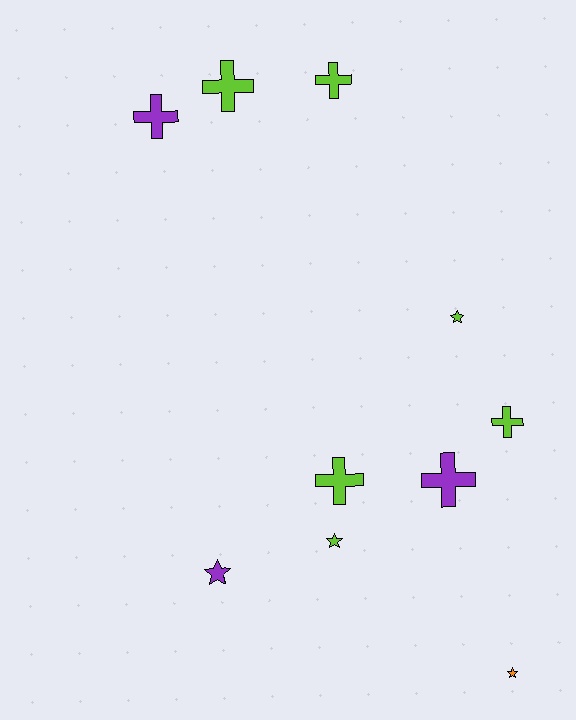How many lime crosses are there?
There are 4 lime crosses.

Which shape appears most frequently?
Cross, with 6 objects.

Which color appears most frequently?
Lime, with 6 objects.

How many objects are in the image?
There are 10 objects.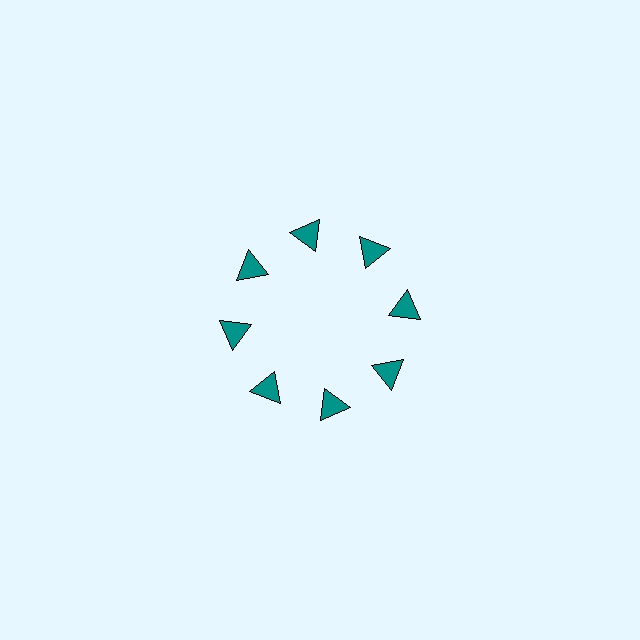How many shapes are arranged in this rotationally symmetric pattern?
There are 8 shapes, arranged in 8 groups of 1.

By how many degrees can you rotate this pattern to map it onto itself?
The pattern maps onto itself every 45 degrees of rotation.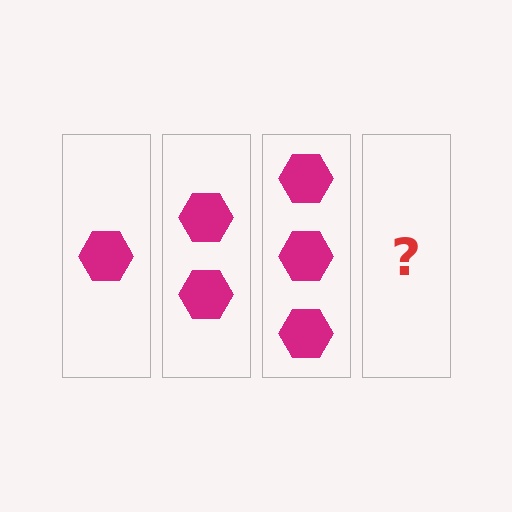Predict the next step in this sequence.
The next step is 4 hexagons.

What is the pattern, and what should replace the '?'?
The pattern is that each step adds one more hexagon. The '?' should be 4 hexagons.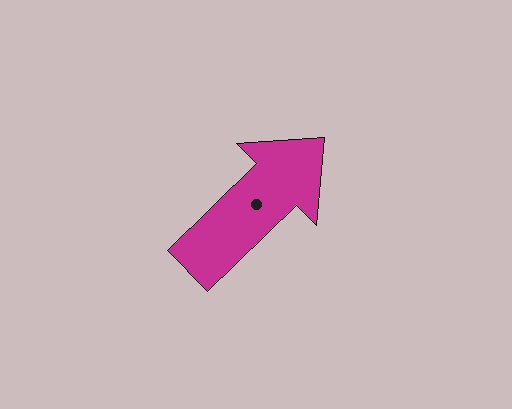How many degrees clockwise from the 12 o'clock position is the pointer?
Approximately 46 degrees.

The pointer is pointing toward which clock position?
Roughly 2 o'clock.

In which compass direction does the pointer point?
Northeast.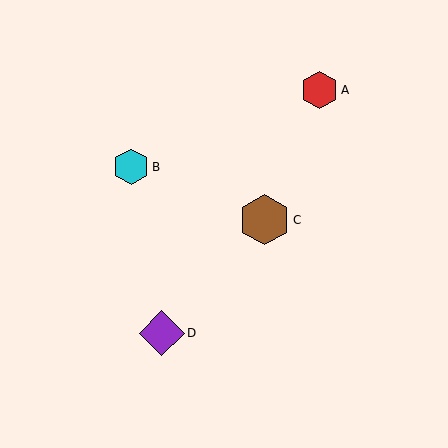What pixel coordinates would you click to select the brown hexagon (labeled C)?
Click at (265, 220) to select the brown hexagon C.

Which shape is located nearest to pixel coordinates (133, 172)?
The cyan hexagon (labeled B) at (131, 167) is nearest to that location.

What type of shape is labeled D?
Shape D is a purple diamond.